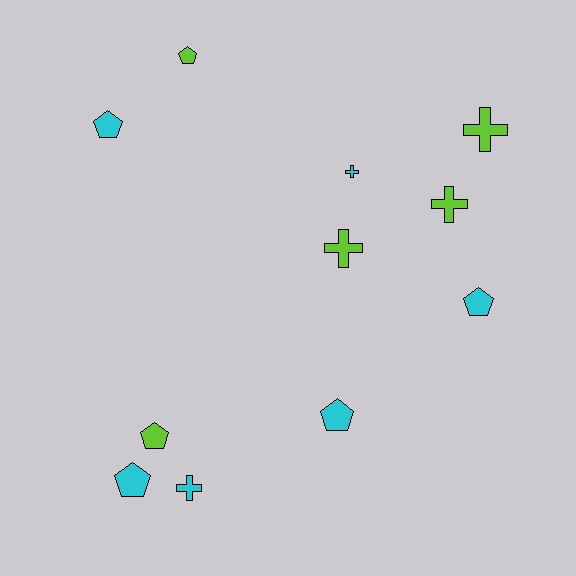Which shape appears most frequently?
Pentagon, with 6 objects.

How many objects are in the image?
There are 11 objects.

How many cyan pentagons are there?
There are 4 cyan pentagons.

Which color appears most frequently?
Cyan, with 6 objects.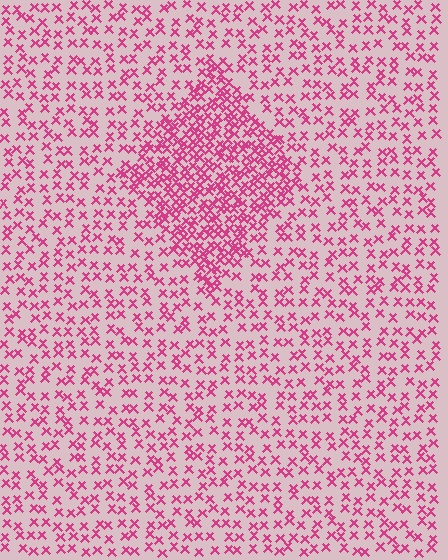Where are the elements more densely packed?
The elements are more densely packed inside the diamond boundary.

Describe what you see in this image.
The image contains small magenta elements arranged at two different densities. A diamond-shaped region is visible where the elements are more densely packed than the surrounding area.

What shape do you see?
I see a diamond.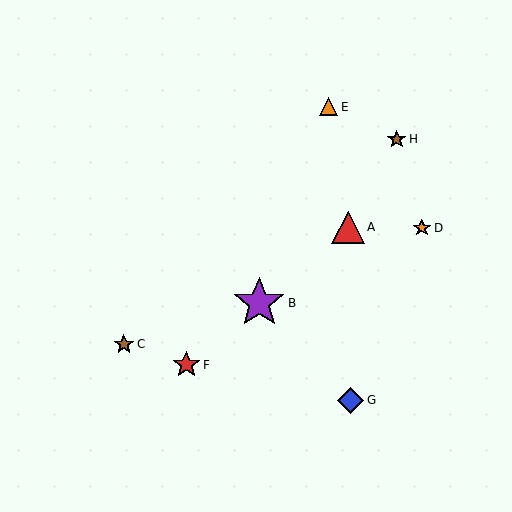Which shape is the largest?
The purple star (labeled B) is the largest.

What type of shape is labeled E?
Shape E is an orange triangle.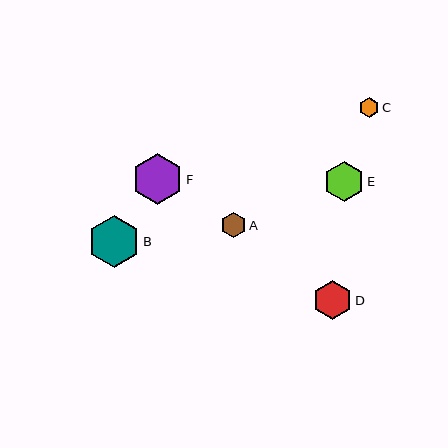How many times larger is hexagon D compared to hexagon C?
Hexagon D is approximately 1.9 times the size of hexagon C.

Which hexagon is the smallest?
Hexagon C is the smallest with a size of approximately 20 pixels.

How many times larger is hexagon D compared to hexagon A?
Hexagon D is approximately 1.5 times the size of hexagon A.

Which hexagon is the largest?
Hexagon B is the largest with a size of approximately 52 pixels.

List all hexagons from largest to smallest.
From largest to smallest: B, F, E, D, A, C.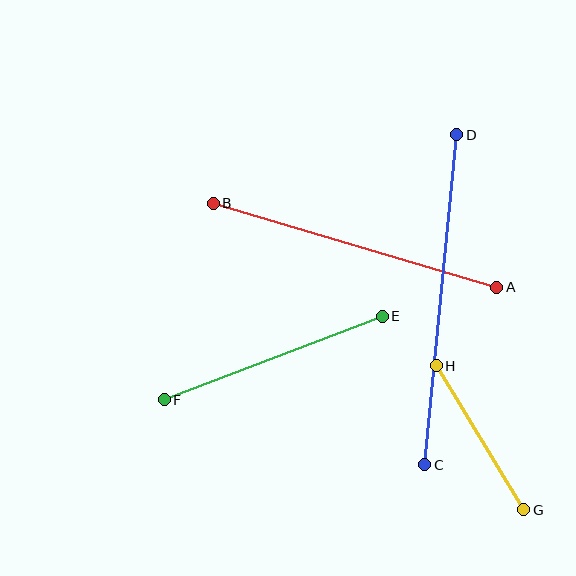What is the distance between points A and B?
The distance is approximately 296 pixels.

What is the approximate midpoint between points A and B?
The midpoint is at approximately (355, 245) pixels.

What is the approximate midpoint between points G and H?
The midpoint is at approximately (480, 438) pixels.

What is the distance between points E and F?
The distance is approximately 234 pixels.